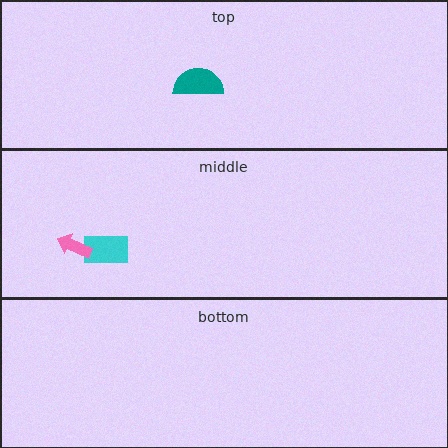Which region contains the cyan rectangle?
The middle region.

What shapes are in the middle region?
The cyan rectangle, the pink arrow.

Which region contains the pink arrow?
The middle region.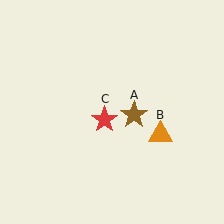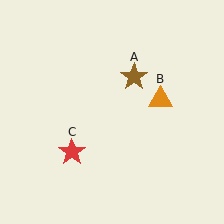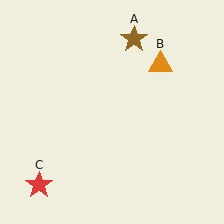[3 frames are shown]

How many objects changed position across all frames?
3 objects changed position: brown star (object A), orange triangle (object B), red star (object C).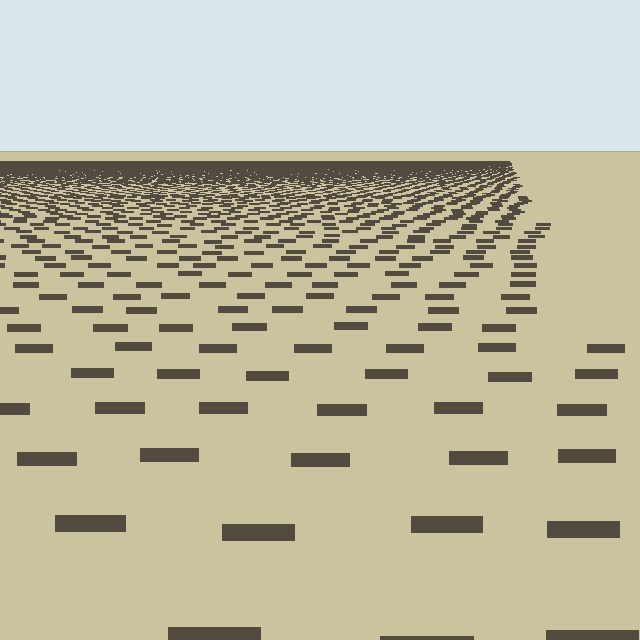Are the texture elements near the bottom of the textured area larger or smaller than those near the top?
Larger. Near the bottom, elements are closer to the viewer and appear at a bigger on-screen size.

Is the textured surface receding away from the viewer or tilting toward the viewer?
The surface is receding away from the viewer. Texture elements get smaller and denser toward the top.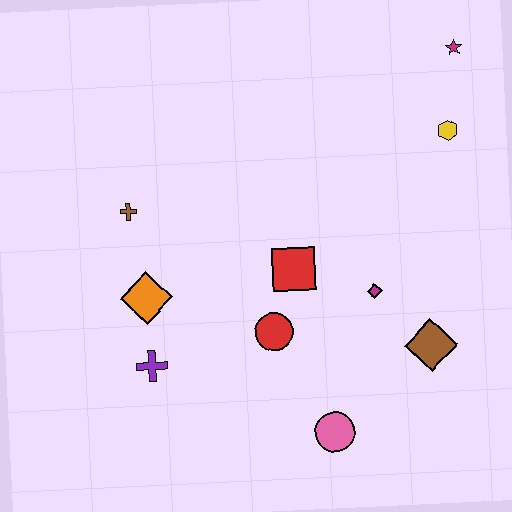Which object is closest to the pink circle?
The red circle is closest to the pink circle.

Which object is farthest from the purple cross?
The magenta star is farthest from the purple cross.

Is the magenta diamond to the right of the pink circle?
Yes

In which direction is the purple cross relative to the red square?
The purple cross is to the left of the red square.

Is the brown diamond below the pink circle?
No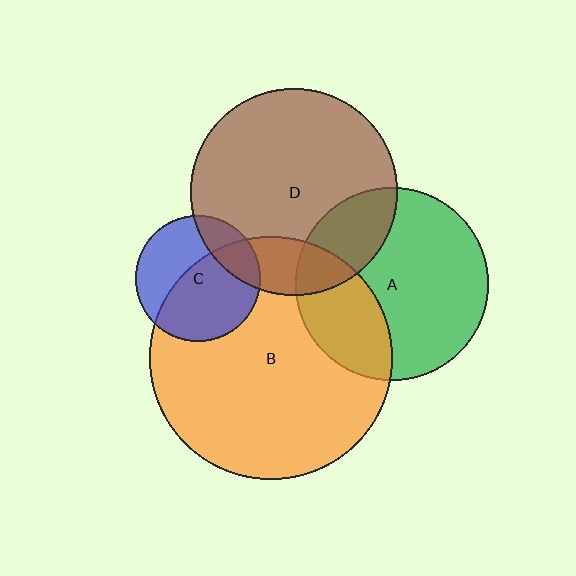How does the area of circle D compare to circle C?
Approximately 2.7 times.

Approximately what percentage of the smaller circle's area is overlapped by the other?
Approximately 25%.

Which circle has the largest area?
Circle B (orange).